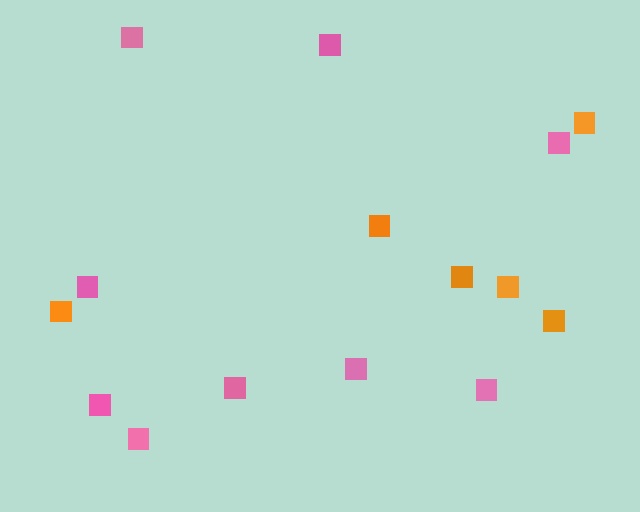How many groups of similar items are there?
There are 2 groups: one group of pink squares (9) and one group of orange squares (6).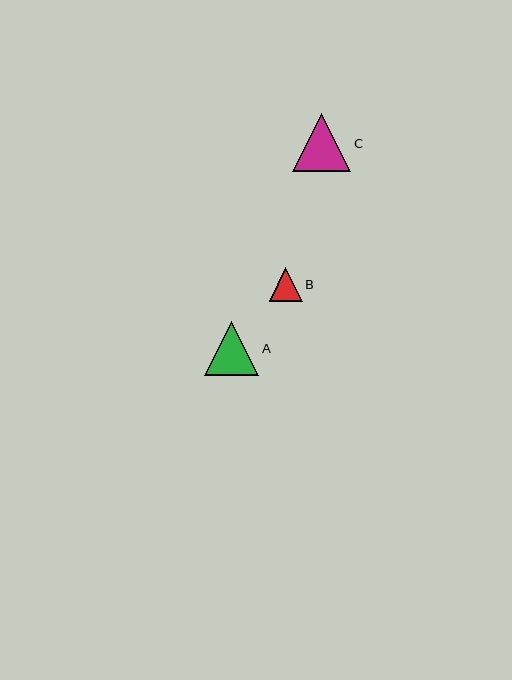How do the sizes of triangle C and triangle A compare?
Triangle C and triangle A are approximately the same size.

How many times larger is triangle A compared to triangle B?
Triangle A is approximately 1.6 times the size of triangle B.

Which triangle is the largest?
Triangle C is the largest with a size of approximately 58 pixels.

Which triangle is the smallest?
Triangle B is the smallest with a size of approximately 33 pixels.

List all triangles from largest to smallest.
From largest to smallest: C, A, B.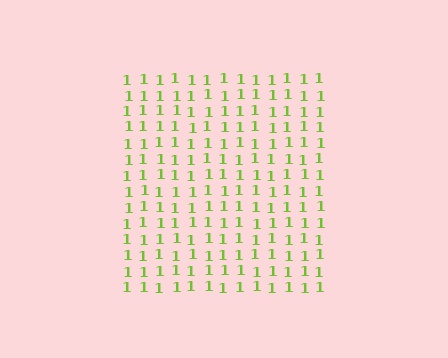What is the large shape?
The large shape is a square.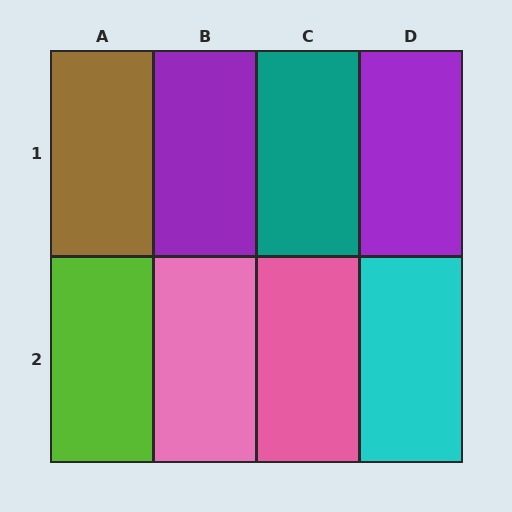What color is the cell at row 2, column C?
Pink.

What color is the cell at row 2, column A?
Lime.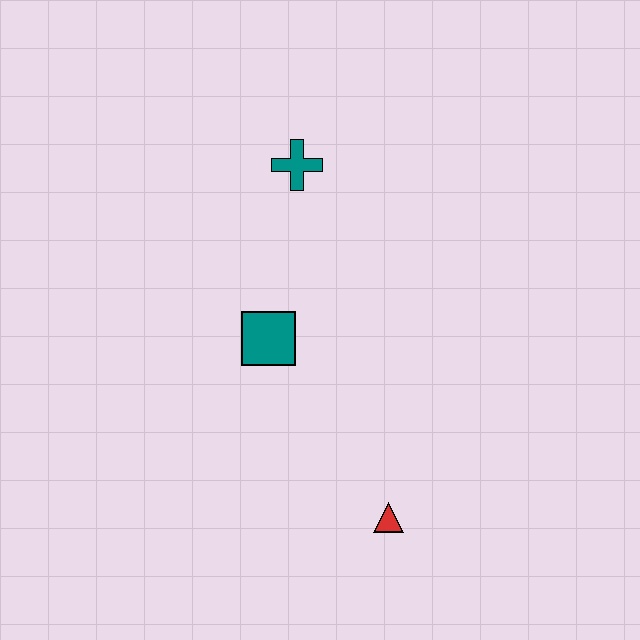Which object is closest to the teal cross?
The teal square is closest to the teal cross.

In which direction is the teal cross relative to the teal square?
The teal cross is above the teal square.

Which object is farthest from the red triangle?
The teal cross is farthest from the red triangle.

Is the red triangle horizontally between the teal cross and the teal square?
No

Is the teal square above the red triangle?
Yes